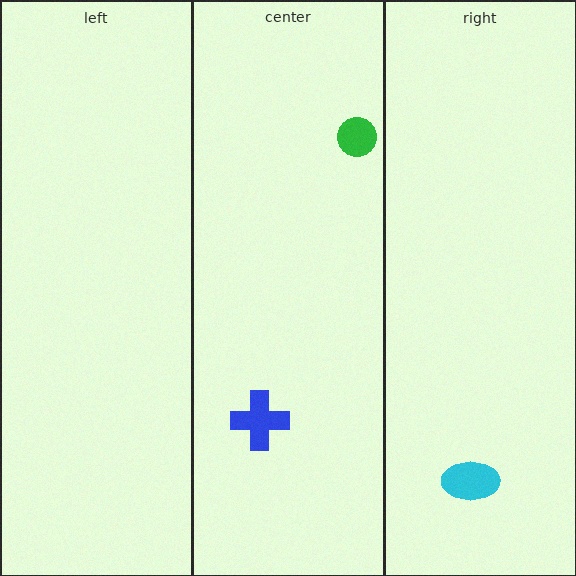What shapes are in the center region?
The green circle, the blue cross.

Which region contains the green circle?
The center region.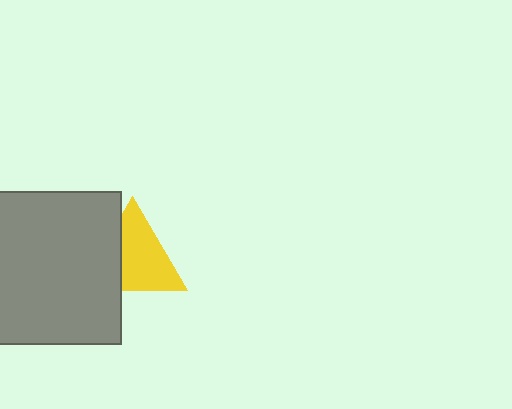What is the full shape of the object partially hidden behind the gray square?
The partially hidden object is a yellow triangle.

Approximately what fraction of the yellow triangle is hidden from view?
Roughly 32% of the yellow triangle is hidden behind the gray square.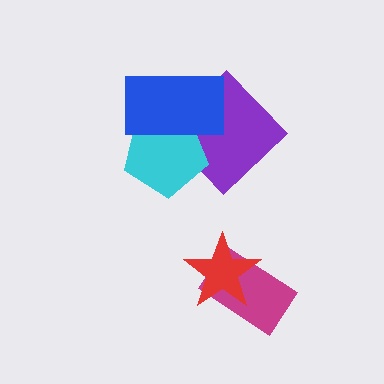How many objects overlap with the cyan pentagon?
2 objects overlap with the cyan pentagon.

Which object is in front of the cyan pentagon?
The blue rectangle is in front of the cyan pentagon.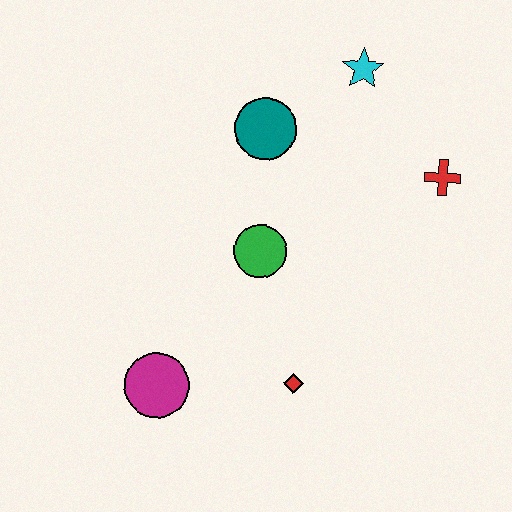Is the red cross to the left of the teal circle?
No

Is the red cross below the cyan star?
Yes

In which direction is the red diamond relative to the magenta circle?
The red diamond is to the right of the magenta circle.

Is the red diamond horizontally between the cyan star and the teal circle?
Yes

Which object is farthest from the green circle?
The cyan star is farthest from the green circle.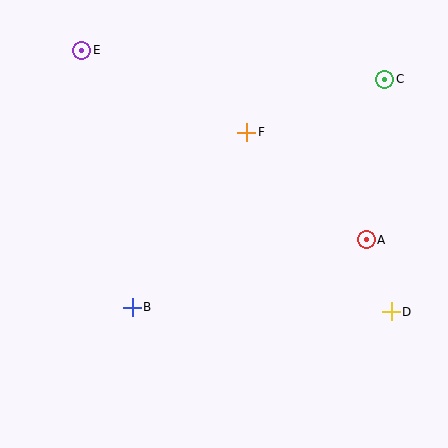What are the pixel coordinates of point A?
Point A is at (366, 240).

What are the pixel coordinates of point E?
Point E is at (82, 50).